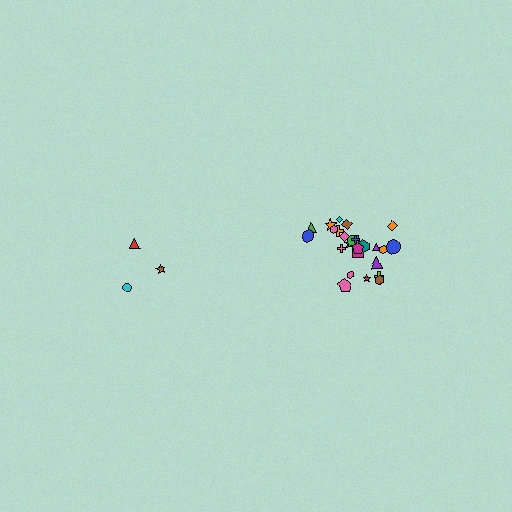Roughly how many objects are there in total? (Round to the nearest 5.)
Roughly 30 objects in total.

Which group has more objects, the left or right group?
The right group.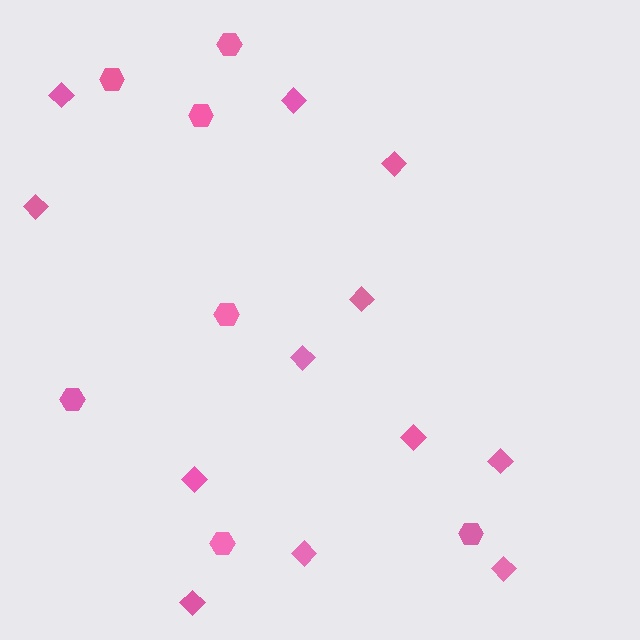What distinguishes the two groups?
There are 2 groups: one group of hexagons (7) and one group of diamonds (12).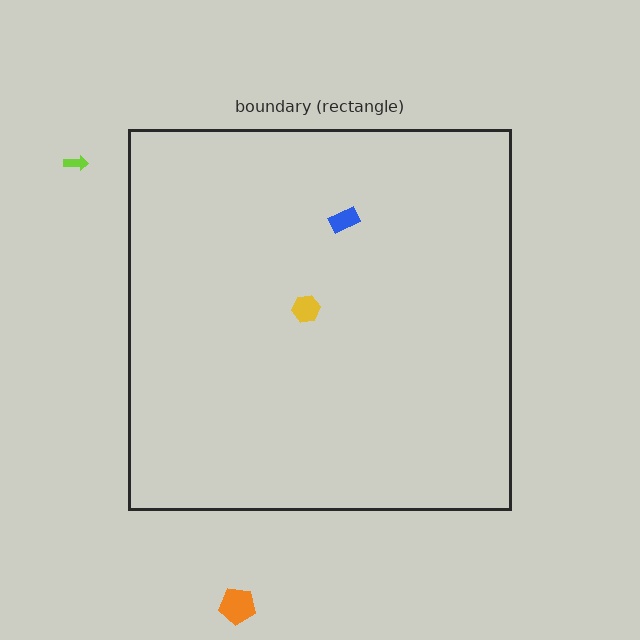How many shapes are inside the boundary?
2 inside, 2 outside.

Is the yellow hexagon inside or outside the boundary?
Inside.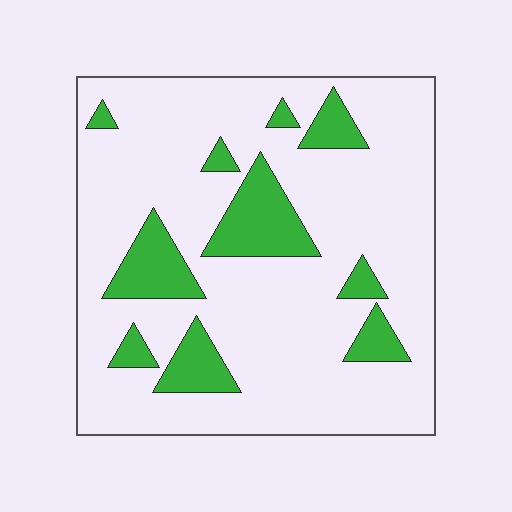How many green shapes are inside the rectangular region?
10.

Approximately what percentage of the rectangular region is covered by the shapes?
Approximately 20%.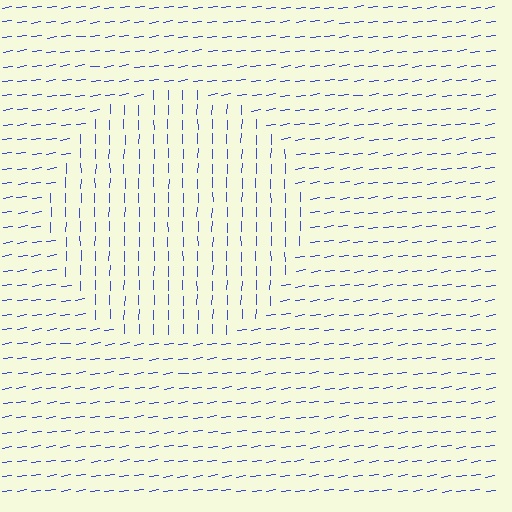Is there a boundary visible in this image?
Yes, there is a texture boundary formed by a change in line orientation.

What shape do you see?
I see a circle.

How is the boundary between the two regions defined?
The boundary is defined purely by a change in line orientation (approximately 81 degrees difference). All lines are the same color and thickness.